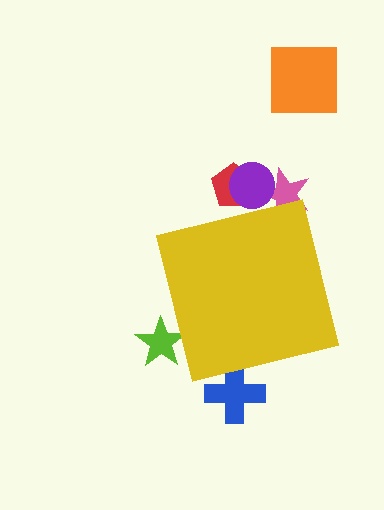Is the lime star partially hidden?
Yes, the lime star is partially hidden behind the yellow square.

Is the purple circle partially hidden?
Yes, the purple circle is partially hidden behind the yellow square.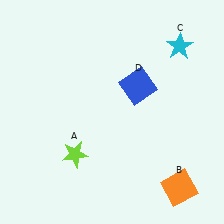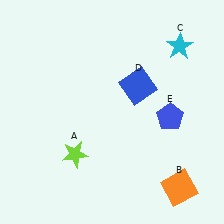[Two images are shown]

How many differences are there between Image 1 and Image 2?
There is 1 difference between the two images.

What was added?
A blue pentagon (E) was added in Image 2.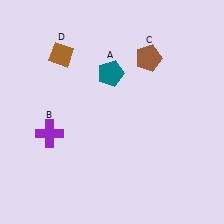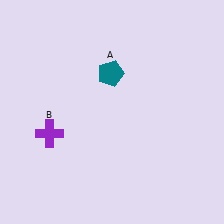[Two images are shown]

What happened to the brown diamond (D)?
The brown diamond (D) was removed in Image 2. It was in the top-left area of Image 1.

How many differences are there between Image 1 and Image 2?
There are 2 differences between the two images.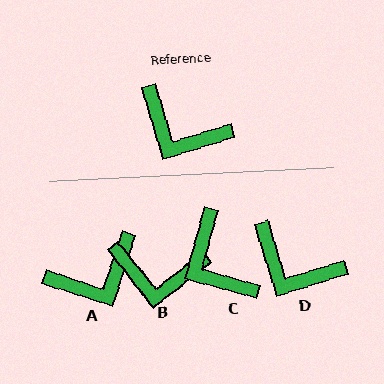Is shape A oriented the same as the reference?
No, it is off by about 55 degrees.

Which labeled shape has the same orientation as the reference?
D.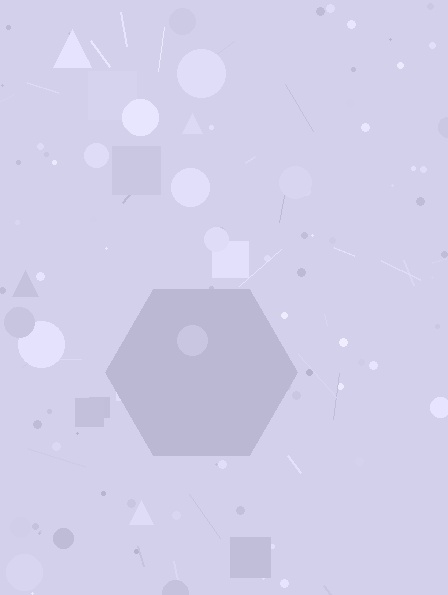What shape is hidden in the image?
A hexagon is hidden in the image.